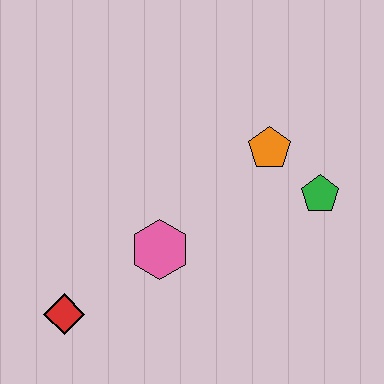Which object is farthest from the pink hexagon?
The green pentagon is farthest from the pink hexagon.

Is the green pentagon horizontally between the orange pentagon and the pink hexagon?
No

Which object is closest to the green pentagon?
The orange pentagon is closest to the green pentagon.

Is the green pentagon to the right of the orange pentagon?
Yes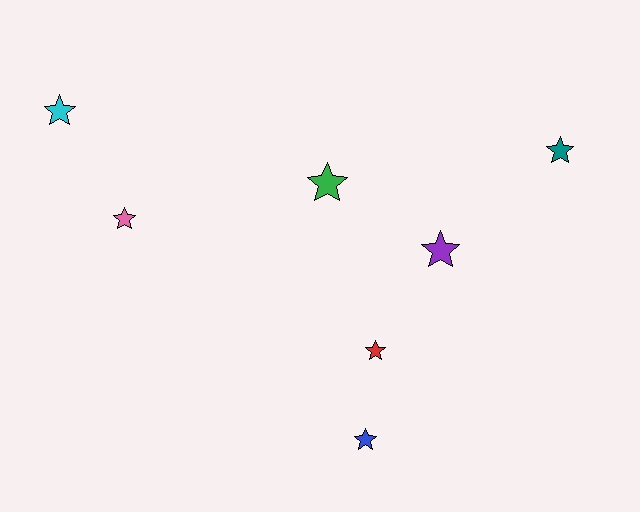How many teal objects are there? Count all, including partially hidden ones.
There is 1 teal object.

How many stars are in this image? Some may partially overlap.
There are 7 stars.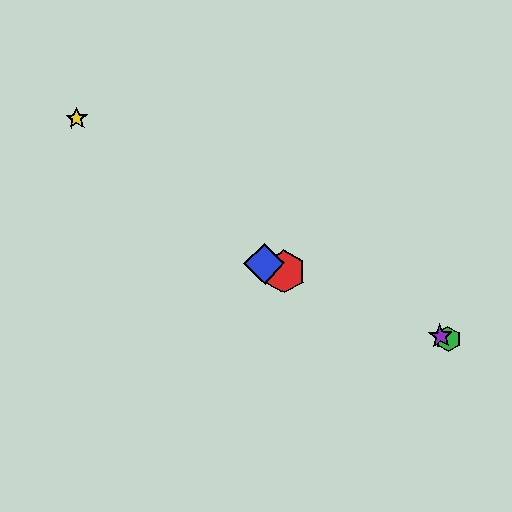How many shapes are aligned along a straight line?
4 shapes (the red hexagon, the blue diamond, the green hexagon, the purple star) are aligned along a straight line.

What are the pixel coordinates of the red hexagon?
The red hexagon is at (284, 272).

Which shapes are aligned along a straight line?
The red hexagon, the blue diamond, the green hexagon, the purple star are aligned along a straight line.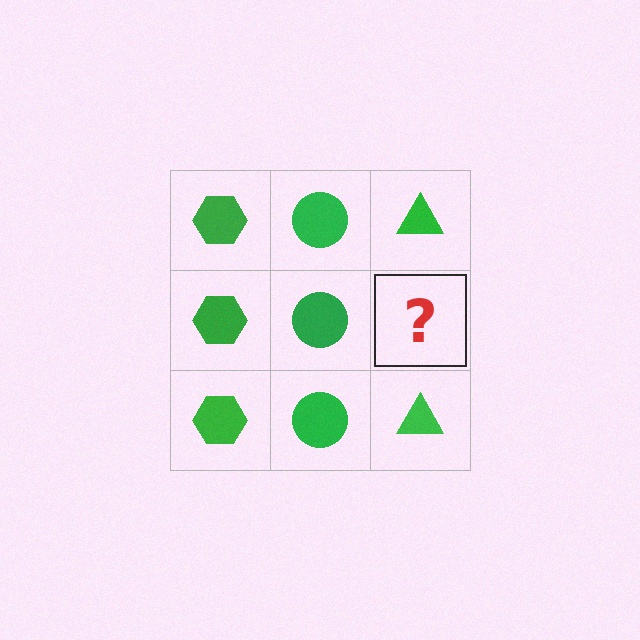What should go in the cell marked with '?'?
The missing cell should contain a green triangle.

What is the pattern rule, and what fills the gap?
The rule is that each column has a consistent shape. The gap should be filled with a green triangle.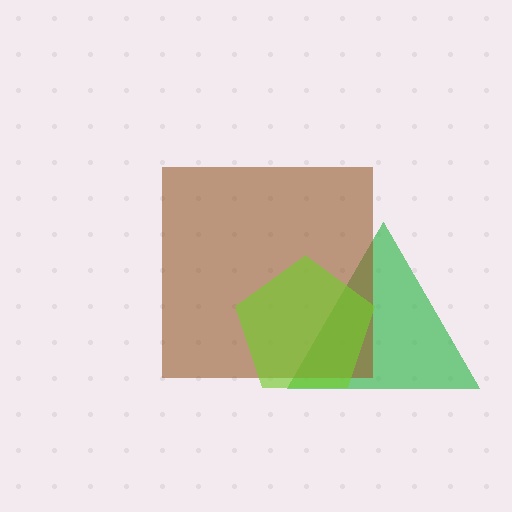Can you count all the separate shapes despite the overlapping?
Yes, there are 3 separate shapes.